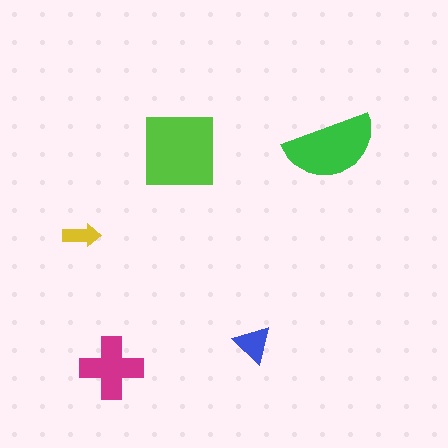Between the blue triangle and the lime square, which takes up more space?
The lime square.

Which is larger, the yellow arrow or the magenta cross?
The magenta cross.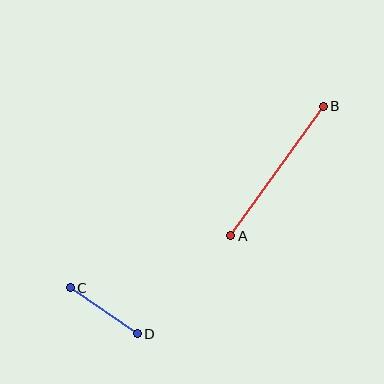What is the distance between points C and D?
The distance is approximately 81 pixels.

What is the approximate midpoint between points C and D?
The midpoint is at approximately (104, 311) pixels.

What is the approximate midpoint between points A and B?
The midpoint is at approximately (277, 171) pixels.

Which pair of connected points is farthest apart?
Points A and B are farthest apart.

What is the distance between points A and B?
The distance is approximately 160 pixels.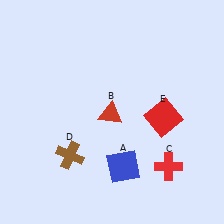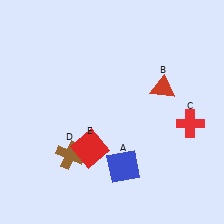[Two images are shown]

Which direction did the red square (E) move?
The red square (E) moved left.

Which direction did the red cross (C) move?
The red cross (C) moved up.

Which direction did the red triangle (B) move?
The red triangle (B) moved right.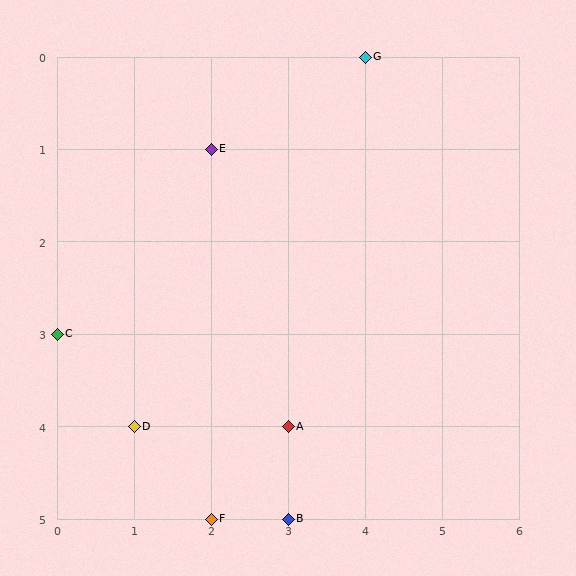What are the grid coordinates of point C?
Point C is at grid coordinates (0, 3).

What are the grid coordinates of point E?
Point E is at grid coordinates (2, 1).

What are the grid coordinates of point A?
Point A is at grid coordinates (3, 4).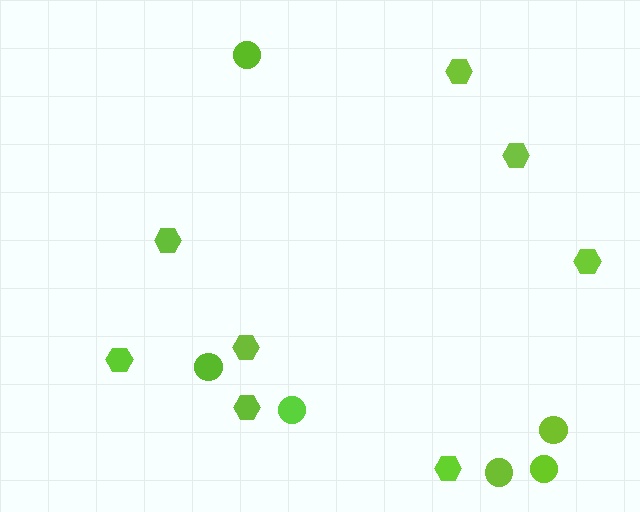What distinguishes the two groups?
There are 2 groups: one group of hexagons (8) and one group of circles (6).